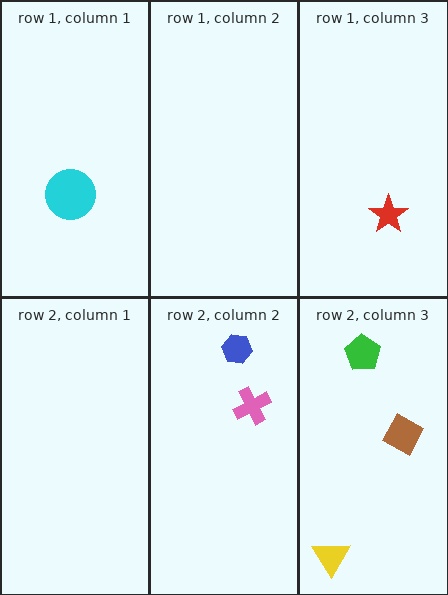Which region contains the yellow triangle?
The row 2, column 3 region.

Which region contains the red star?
The row 1, column 3 region.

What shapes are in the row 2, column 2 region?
The pink cross, the blue hexagon.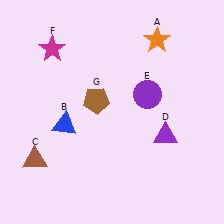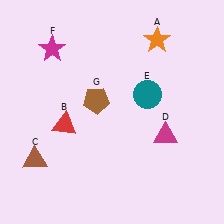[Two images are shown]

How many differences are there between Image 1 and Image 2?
There are 3 differences between the two images.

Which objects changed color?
B changed from blue to red. D changed from purple to magenta. E changed from purple to teal.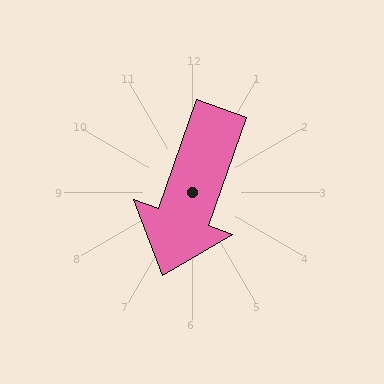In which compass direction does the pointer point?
South.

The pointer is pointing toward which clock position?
Roughly 7 o'clock.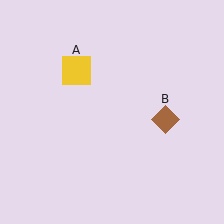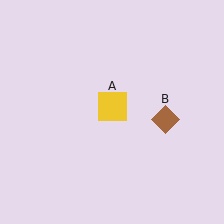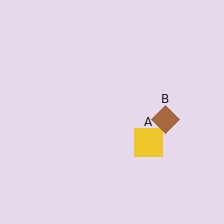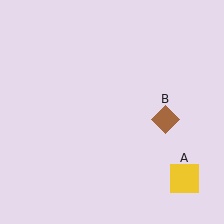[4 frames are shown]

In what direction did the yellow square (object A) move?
The yellow square (object A) moved down and to the right.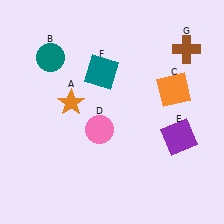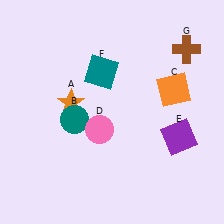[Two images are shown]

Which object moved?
The teal circle (B) moved down.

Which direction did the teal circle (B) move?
The teal circle (B) moved down.